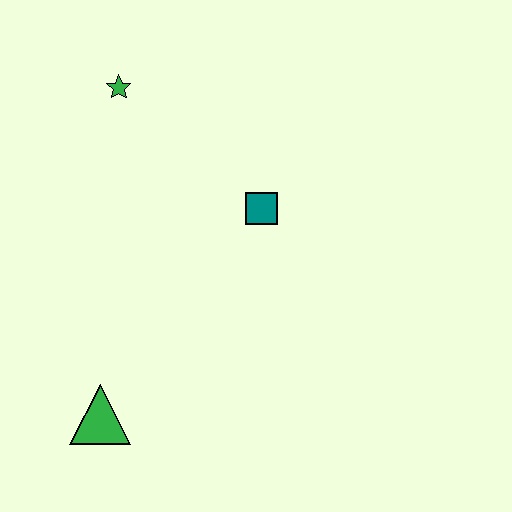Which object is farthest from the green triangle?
The green star is farthest from the green triangle.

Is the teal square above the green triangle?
Yes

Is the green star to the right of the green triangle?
Yes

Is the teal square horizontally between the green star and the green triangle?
No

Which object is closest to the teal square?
The green star is closest to the teal square.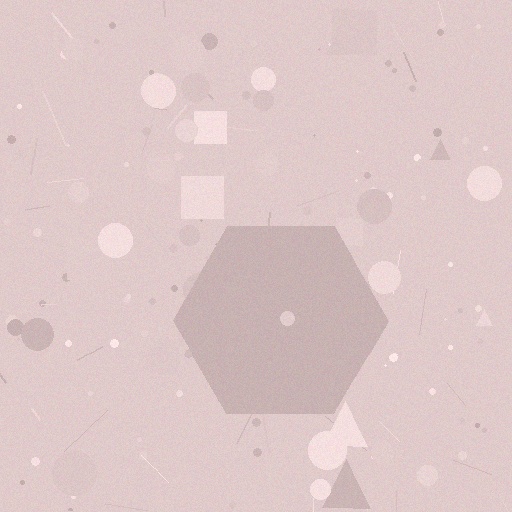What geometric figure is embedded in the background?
A hexagon is embedded in the background.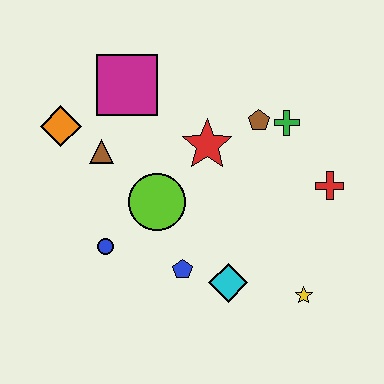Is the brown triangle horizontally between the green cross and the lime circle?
No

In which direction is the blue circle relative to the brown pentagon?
The blue circle is to the left of the brown pentagon.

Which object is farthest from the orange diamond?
The yellow star is farthest from the orange diamond.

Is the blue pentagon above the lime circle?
No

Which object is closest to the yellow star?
The cyan diamond is closest to the yellow star.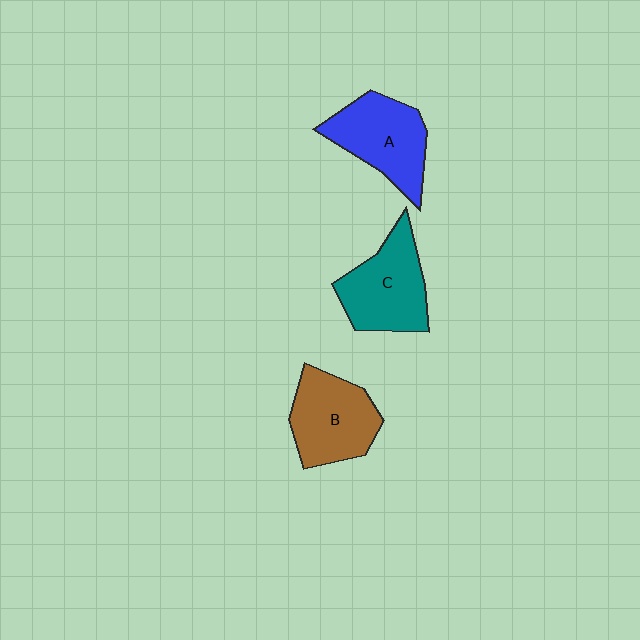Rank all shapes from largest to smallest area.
From largest to smallest: C (teal), A (blue), B (brown).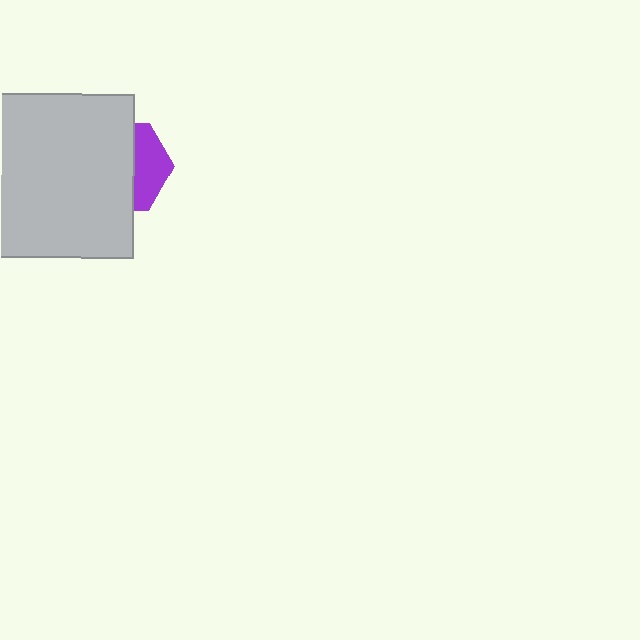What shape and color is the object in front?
The object in front is a light gray rectangle.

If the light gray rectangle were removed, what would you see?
You would see the complete purple hexagon.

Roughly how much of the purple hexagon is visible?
A small part of it is visible (roughly 35%).